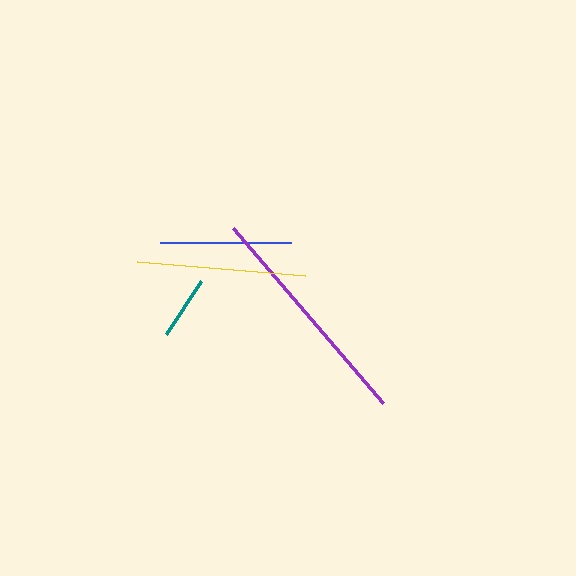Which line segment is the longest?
The purple line is the longest at approximately 231 pixels.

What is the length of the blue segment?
The blue segment is approximately 131 pixels long.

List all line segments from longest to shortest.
From longest to shortest: purple, yellow, blue, teal.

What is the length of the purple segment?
The purple segment is approximately 231 pixels long.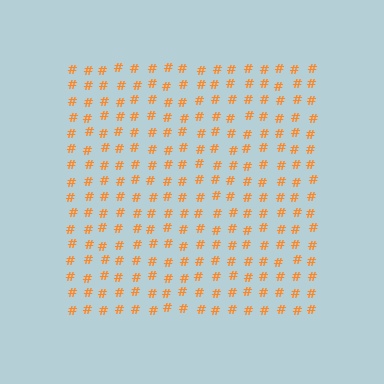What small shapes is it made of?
It is made of small hash symbols.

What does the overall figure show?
The overall figure shows a square.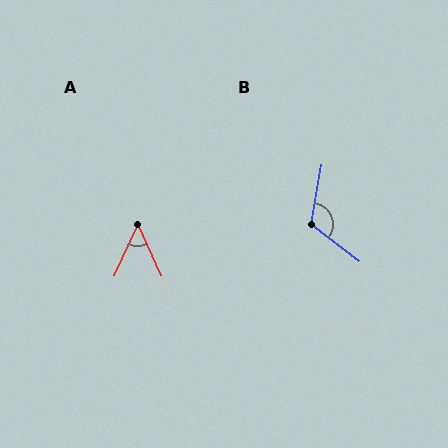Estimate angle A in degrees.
Approximately 49 degrees.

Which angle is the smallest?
A, at approximately 49 degrees.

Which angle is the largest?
B, at approximately 117 degrees.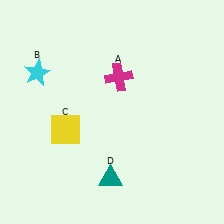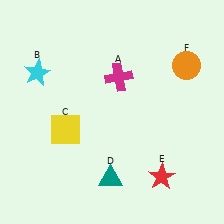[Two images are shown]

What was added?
A red star (E), an orange circle (F) were added in Image 2.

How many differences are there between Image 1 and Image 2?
There are 2 differences between the two images.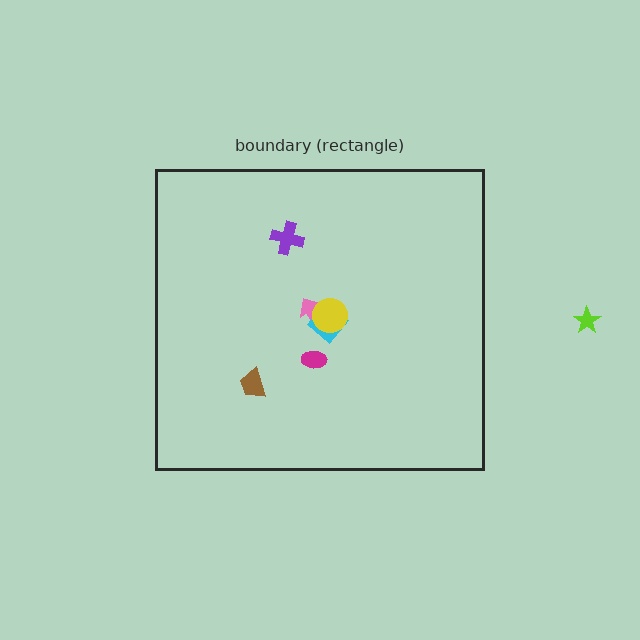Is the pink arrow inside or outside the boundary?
Inside.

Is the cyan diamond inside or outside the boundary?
Inside.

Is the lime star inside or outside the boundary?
Outside.